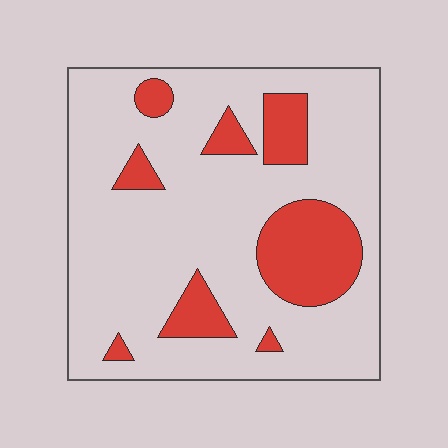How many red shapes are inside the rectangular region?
8.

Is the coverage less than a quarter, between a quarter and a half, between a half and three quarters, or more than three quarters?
Less than a quarter.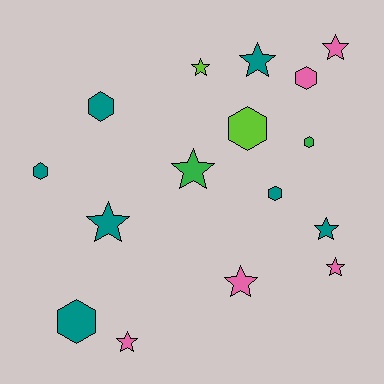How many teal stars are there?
There are 3 teal stars.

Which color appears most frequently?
Teal, with 7 objects.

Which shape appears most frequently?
Star, with 9 objects.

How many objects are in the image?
There are 16 objects.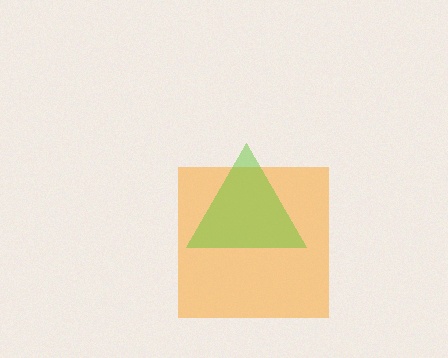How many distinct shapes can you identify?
There are 2 distinct shapes: an orange square, a lime triangle.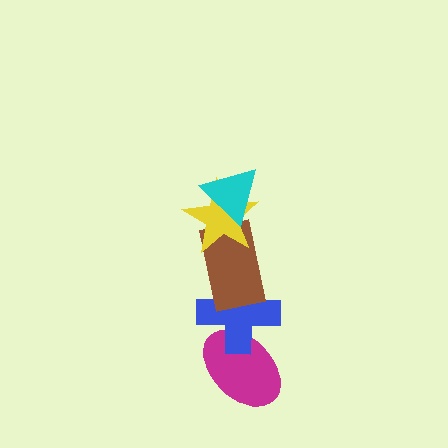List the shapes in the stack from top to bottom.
From top to bottom: the cyan triangle, the yellow star, the brown rectangle, the blue cross, the magenta ellipse.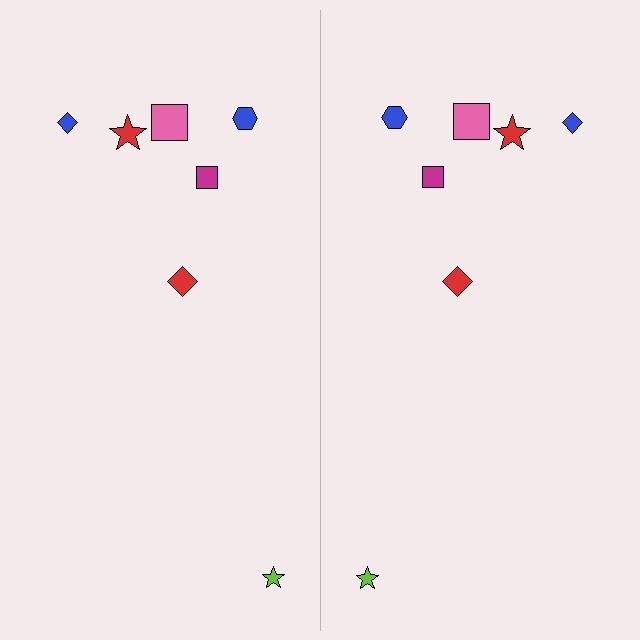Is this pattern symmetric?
Yes, this pattern has bilateral (reflection) symmetry.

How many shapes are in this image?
There are 14 shapes in this image.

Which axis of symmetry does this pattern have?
The pattern has a vertical axis of symmetry running through the center of the image.